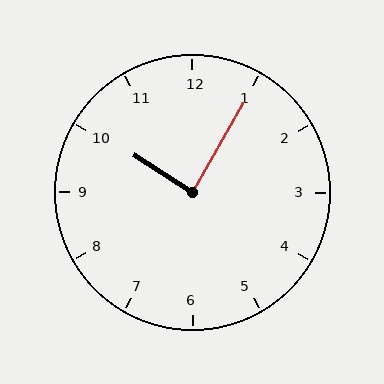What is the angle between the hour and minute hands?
Approximately 88 degrees.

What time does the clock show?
10:05.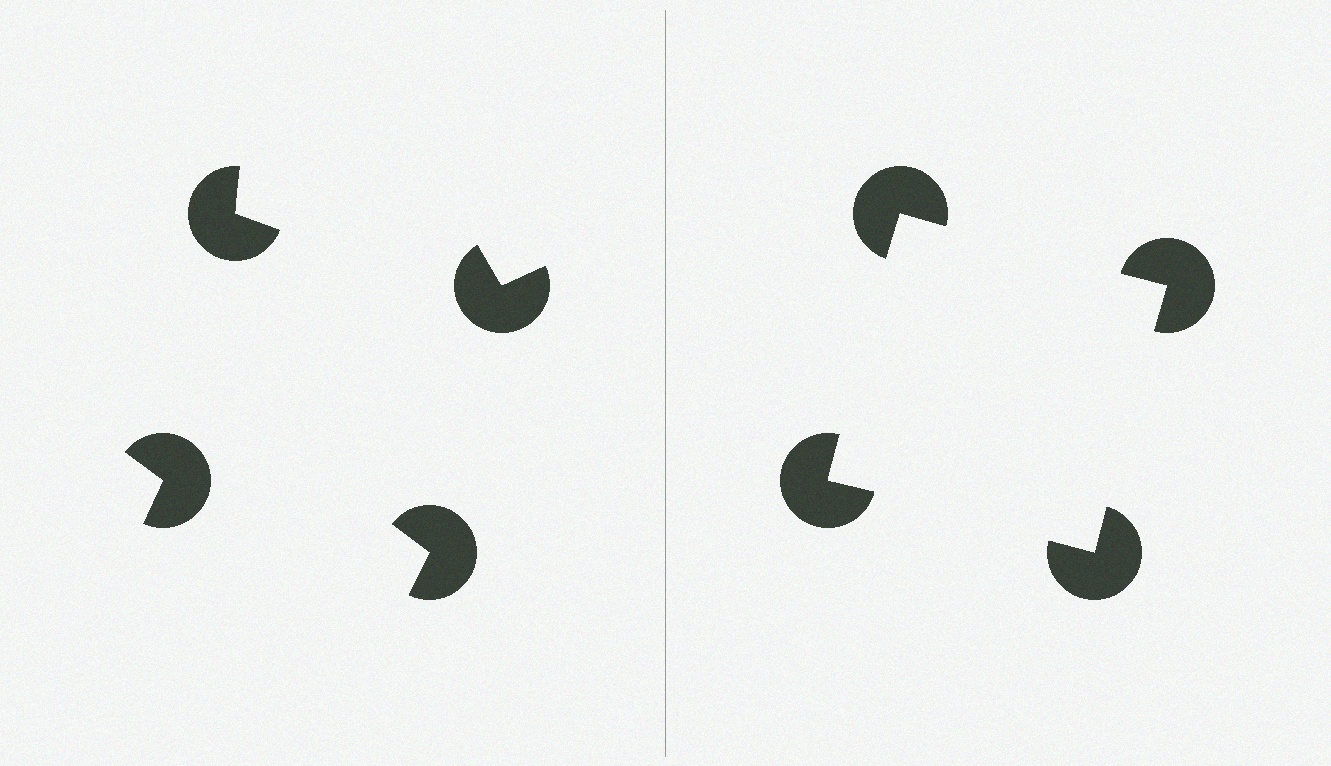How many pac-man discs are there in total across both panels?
8 — 4 on each side.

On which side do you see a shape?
An illusory square appears on the right side. On the left side the wedge cuts are rotated, so no coherent shape forms.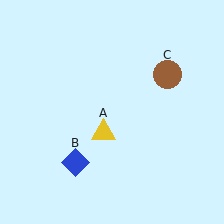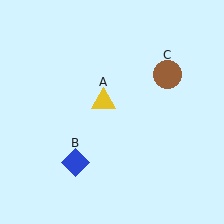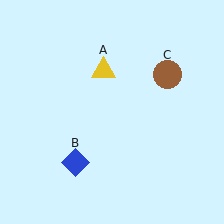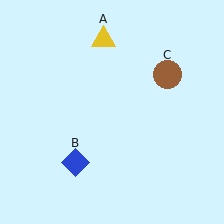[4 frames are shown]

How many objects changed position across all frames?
1 object changed position: yellow triangle (object A).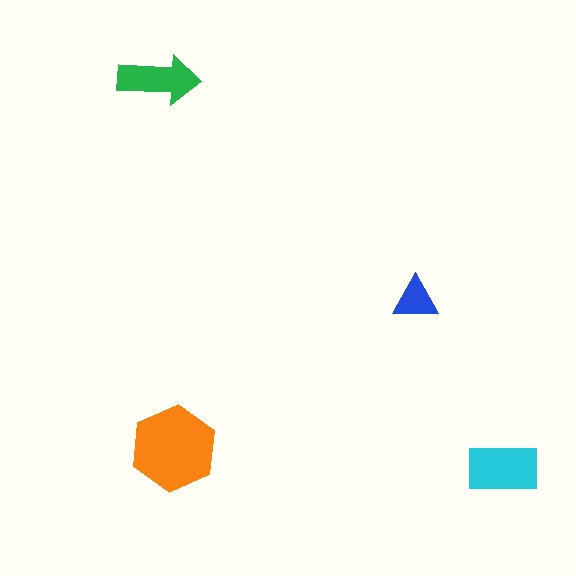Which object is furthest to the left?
The green arrow is leftmost.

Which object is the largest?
The orange hexagon.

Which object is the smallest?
The blue triangle.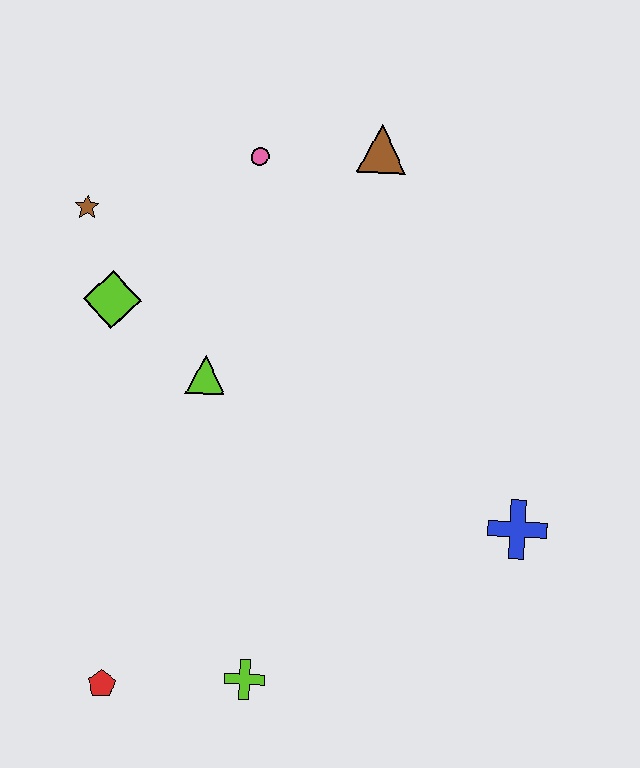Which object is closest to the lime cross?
The red pentagon is closest to the lime cross.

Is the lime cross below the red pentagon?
No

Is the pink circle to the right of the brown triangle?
No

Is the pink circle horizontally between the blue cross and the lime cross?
No